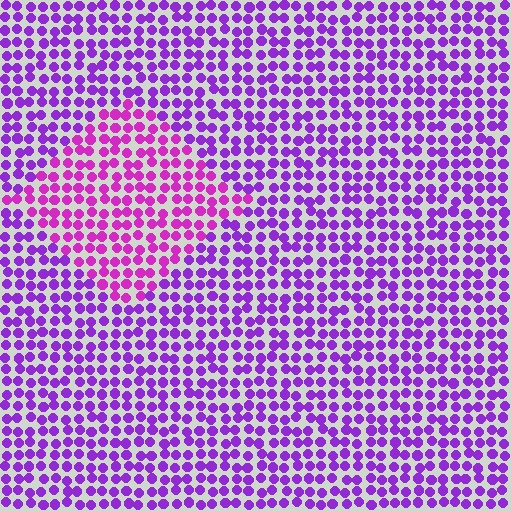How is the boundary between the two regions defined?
The boundary is defined purely by a slight shift in hue (about 29 degrees). Spacing, size, and orientation are identical on both sides.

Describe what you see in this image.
The image is filled with small purple elements in a uniform arrangement. A diamond-shaped region is visible where the elements are tinted to a slightly different hue, forming a subtle color boundary.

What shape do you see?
I see a diamond.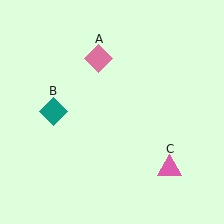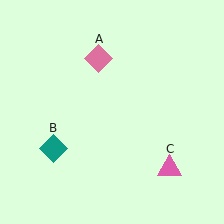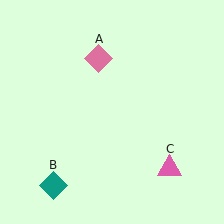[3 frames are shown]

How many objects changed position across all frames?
1 object changed position: teal diamond (object B).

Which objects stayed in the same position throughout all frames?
Pink diamond (object A) and pink triangle (object C) remained stationary.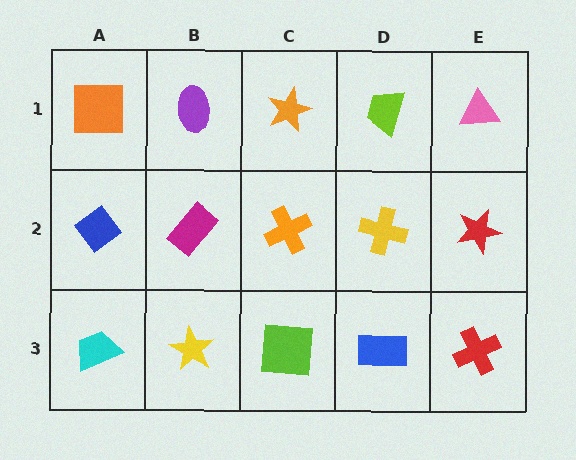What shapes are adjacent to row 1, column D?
A yellow cross (row 2, column D), an orange star (row 1, column C), a pink triangle (row 1, column E).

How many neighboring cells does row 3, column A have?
2.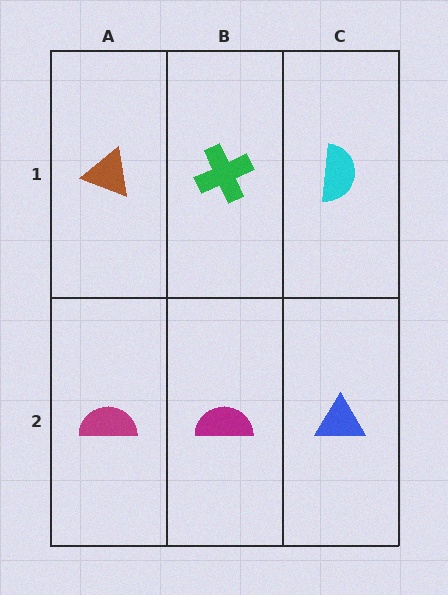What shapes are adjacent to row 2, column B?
A green cross (row 1, column B), a magenta semicircle (row 2, column A), a blue triangle (row 2, column C).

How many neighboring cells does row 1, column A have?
2.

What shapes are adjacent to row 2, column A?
A brown triangle (row 1, column A), a magenta semicircle (row 2, column B).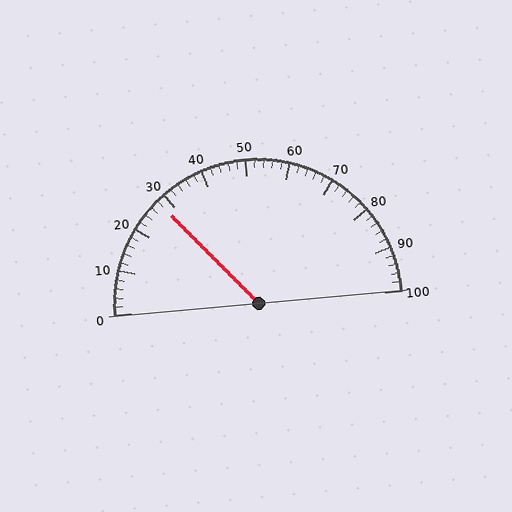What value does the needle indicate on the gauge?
The needle indicates approximately 28.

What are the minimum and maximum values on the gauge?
The gauge ranges from 0 to 100.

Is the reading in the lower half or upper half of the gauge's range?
The reading is in the lower half of the range (0 to 100).